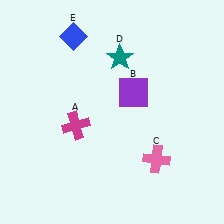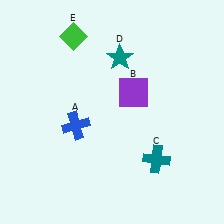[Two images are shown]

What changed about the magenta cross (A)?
In Image 1, A is magenta. In Image 2, it changed to blue.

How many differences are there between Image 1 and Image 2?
There are 3 differences between the two images.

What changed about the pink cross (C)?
In Image 1, C is pink. In Image 2, it changed to teal.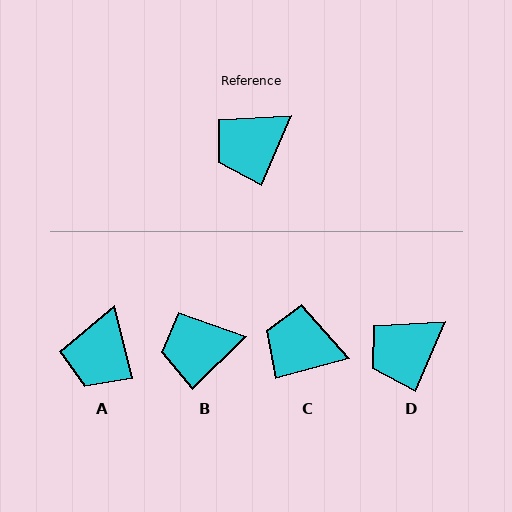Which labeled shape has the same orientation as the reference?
D.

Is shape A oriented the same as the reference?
No, it is off by about 37 degrees.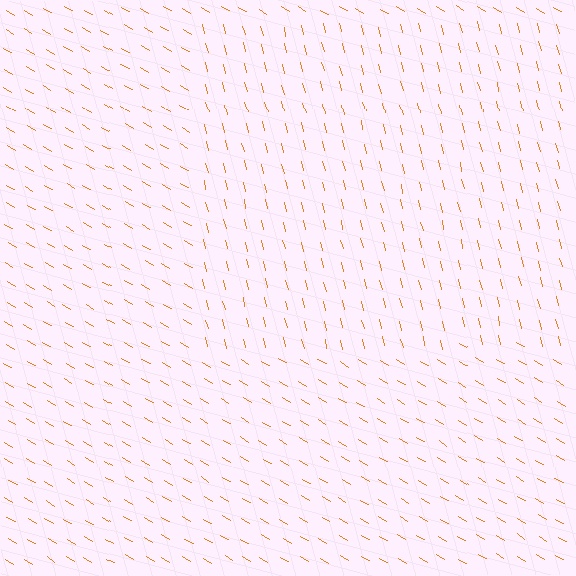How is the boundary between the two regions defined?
The boundary is defined purely by a change in line orientation (approximately 45 degrees difference). All lines are the same color and thickness.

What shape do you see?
I see a rectangle.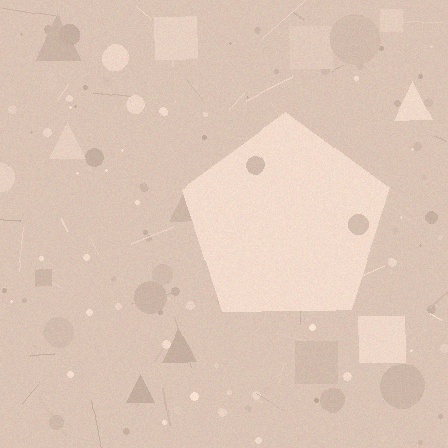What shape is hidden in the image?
A pentagon is hidden in the image.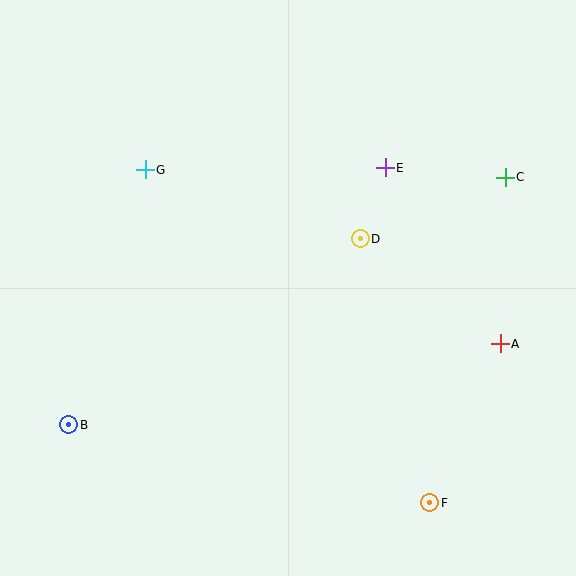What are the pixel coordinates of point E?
Point E is at (385, 168).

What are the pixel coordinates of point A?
Point A is at (500, 344).